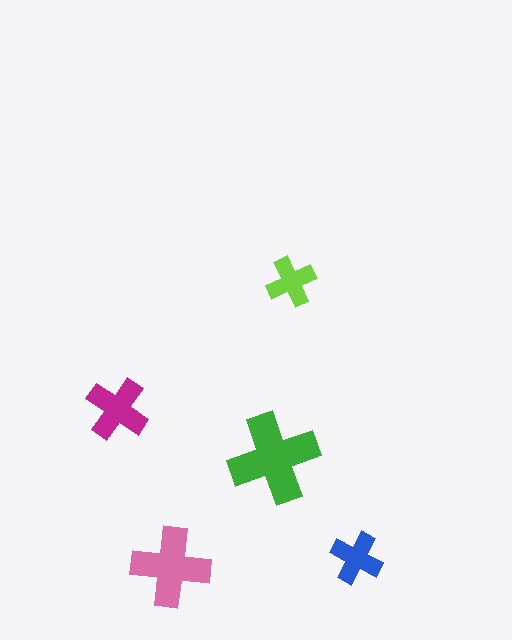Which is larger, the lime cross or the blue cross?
The blue one.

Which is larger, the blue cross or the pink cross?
The pink one.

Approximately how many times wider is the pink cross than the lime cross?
About 1.5 times wider.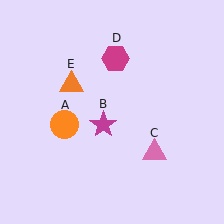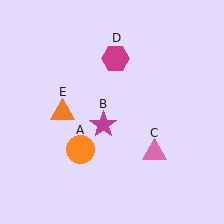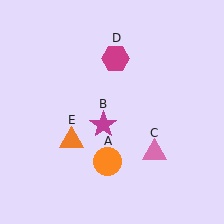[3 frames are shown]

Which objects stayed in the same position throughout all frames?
Magenta star (object B) and pink triangle (object C) and magenta hexagon (object D) remained stationary.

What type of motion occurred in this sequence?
The orange circle (object A), orange triangle (object E) rotated counterclockwise around the center of the scene.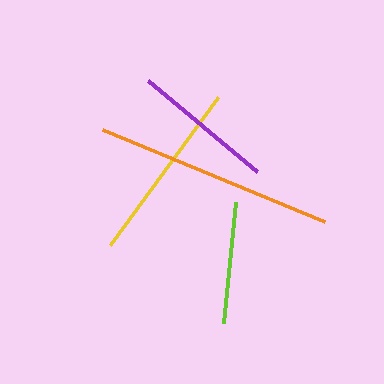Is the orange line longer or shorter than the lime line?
The orange line is longer than the lime line.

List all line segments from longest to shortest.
From longest to shortest: orange, yellow, purple, lime.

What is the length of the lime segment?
The lime segment is approximately 122 pixels long.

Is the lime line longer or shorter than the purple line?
The purple line is longer than the lime line.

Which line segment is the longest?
The orange line is the longest at approximately 240 pixels.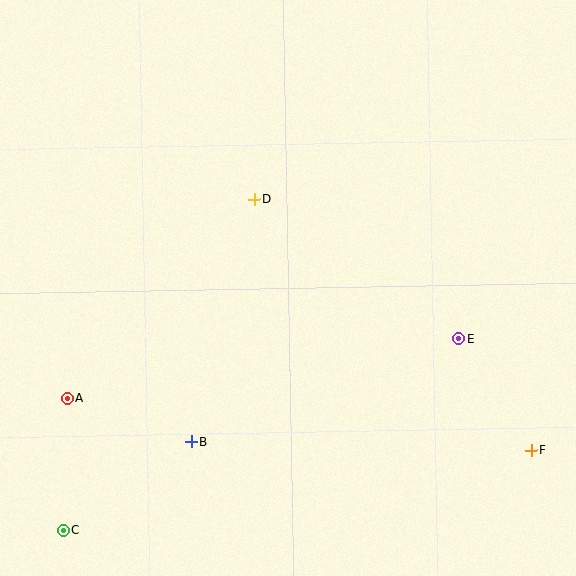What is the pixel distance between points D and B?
The distance between D and B is 250 pixels.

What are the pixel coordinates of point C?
Point C is at (64, 530).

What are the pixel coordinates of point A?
Point A is at (67, 398).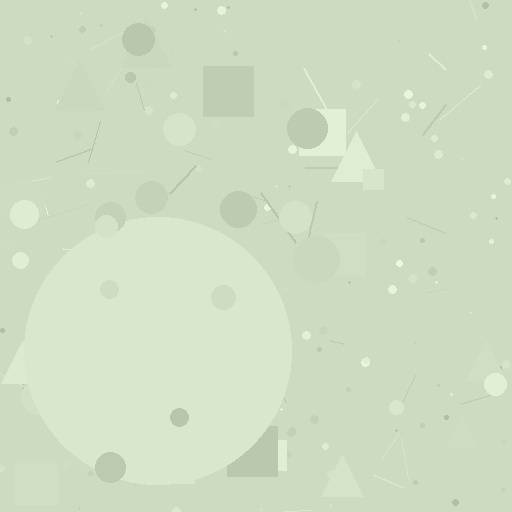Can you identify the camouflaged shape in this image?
The camouflaged shape is a circle.